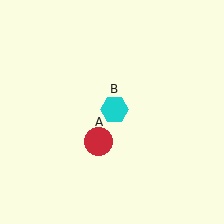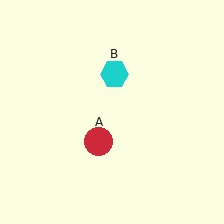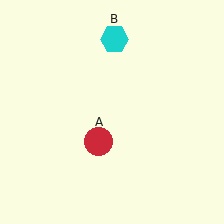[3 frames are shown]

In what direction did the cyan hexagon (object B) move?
The cyan hexagon (object B) moved up.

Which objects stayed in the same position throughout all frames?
Red circle (object A) remained stationary.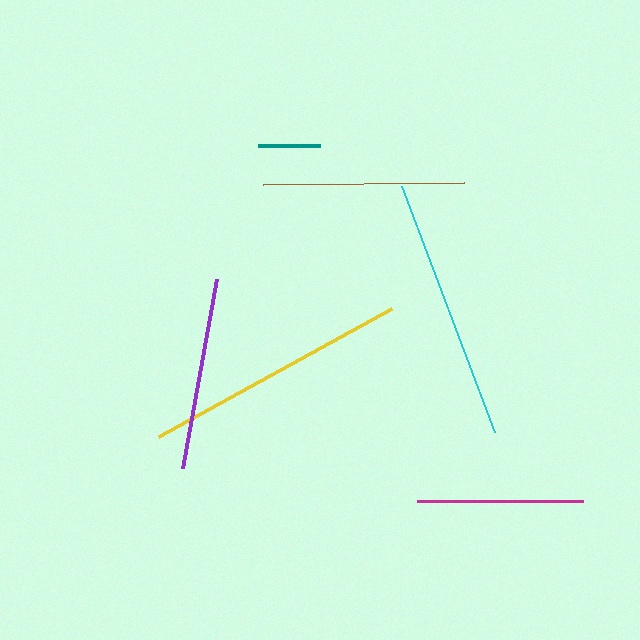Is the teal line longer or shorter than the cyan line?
The cyan line is longer than the teal line.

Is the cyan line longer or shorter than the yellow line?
The yellow line is longer than the cyan line.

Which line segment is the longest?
The yellow line is the longest at approximately 266 pixels.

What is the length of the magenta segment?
The magenta segment is approximately 166 pixels long.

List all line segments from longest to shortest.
From longest to shortest: yellow, cyan, brown, purple, magenta, teal.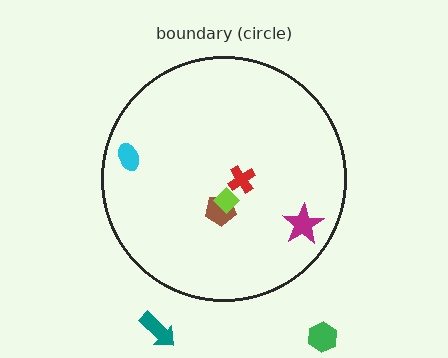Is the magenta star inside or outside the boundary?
Inside.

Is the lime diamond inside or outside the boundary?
Inside.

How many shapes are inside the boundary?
5 inside, 2 outside.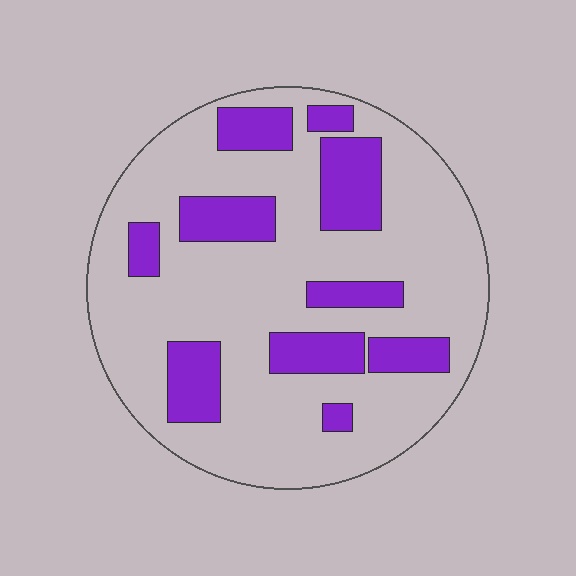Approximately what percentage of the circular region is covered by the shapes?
Approximately 25%.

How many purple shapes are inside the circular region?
10.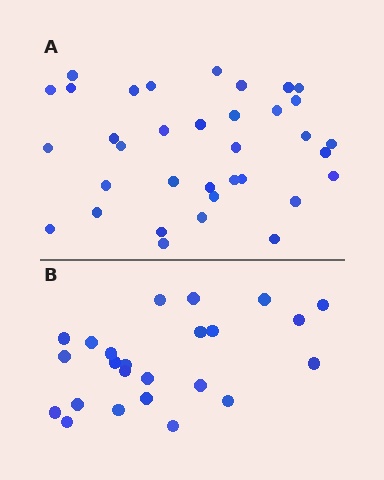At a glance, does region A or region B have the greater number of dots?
Region A (the top region) has more dots.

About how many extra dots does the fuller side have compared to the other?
Region A has roughly 12 or so more dots than region B.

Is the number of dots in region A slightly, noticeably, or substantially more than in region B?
Region A has substantially more. The ratio is roughly 1.5 to 1.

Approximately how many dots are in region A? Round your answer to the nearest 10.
About 40 dots. (The exact count is 35, which rounds to 40.)